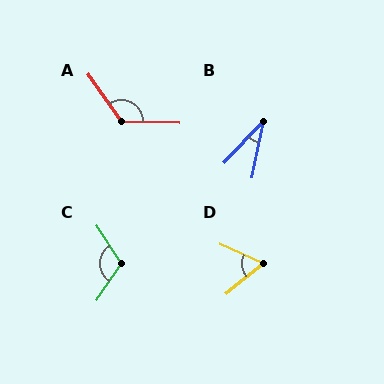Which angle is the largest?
A, at approximately 127 degrees.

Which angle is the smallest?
B, at approximately 31 degrees.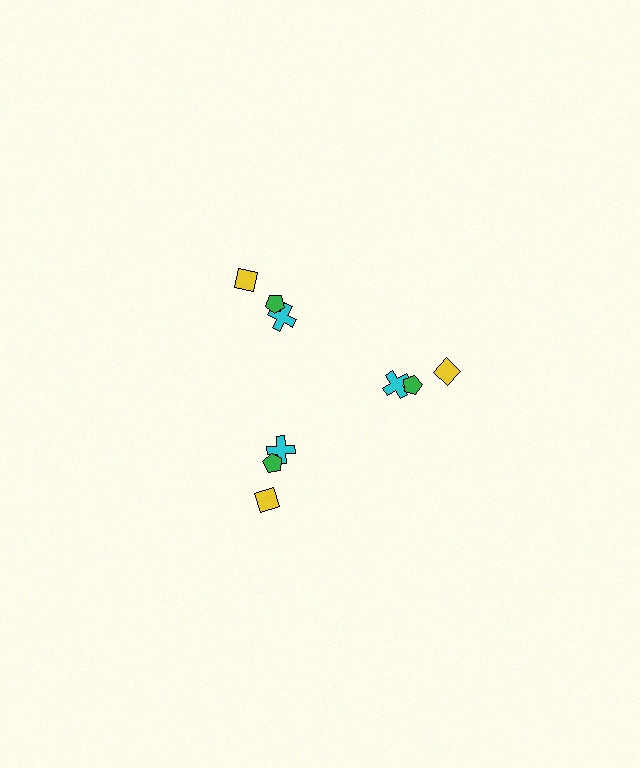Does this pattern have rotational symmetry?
Yes, this pattern has 3-fold rotational symmetry. It looks the same after rotating 120 degrees around the center.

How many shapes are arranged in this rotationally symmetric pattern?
There are 9 shapes, arranged in 3 groups of 3.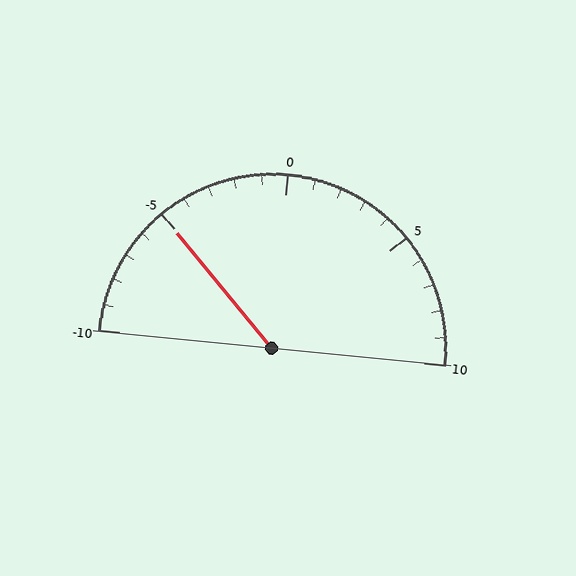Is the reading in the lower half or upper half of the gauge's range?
The reading is in the lower half of the range (-10 to 10).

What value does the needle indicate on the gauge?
The needle indicates approximately -5.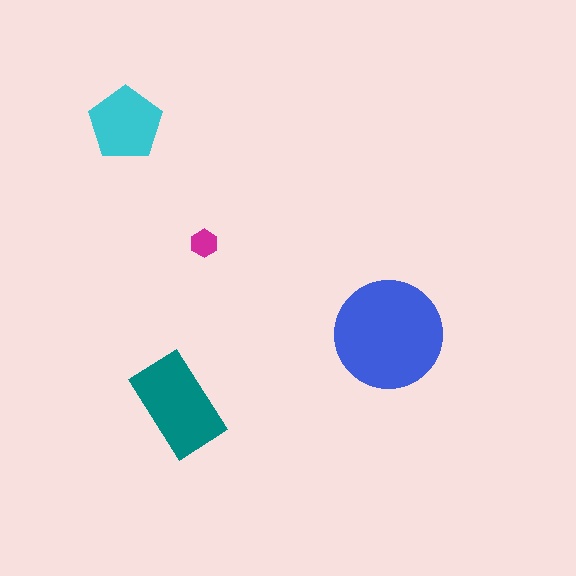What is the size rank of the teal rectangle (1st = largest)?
2nd.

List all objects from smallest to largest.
The magenta hexagon, the cyan pentagon, the teal rectangle, the blue circle.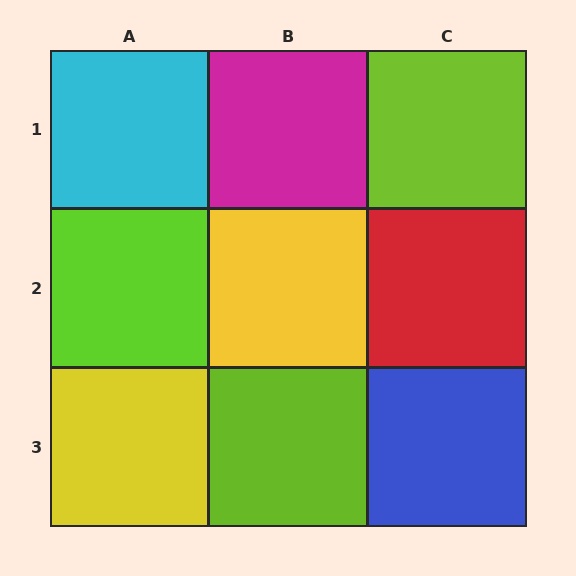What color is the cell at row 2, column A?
Lime.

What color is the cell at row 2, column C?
Red.